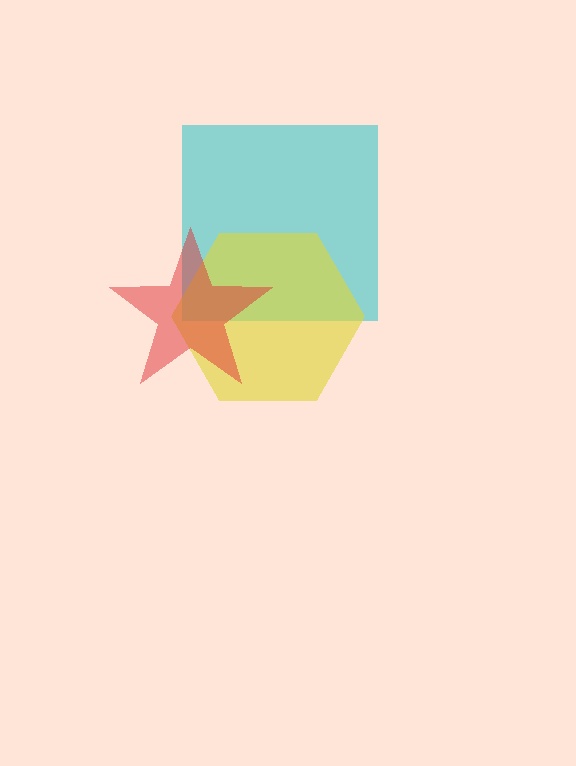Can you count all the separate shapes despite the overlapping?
Yes, there are 3 separate shapes.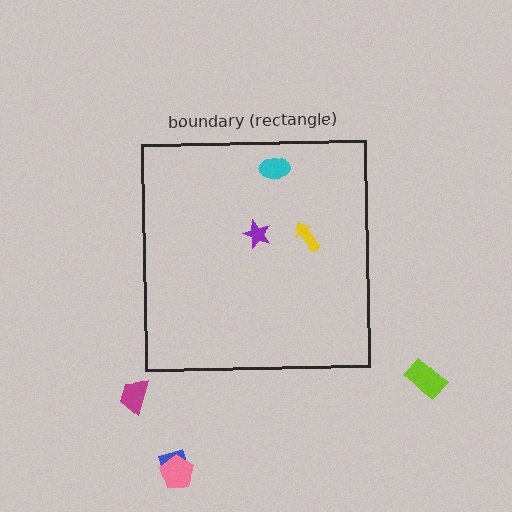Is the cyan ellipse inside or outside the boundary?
Inside.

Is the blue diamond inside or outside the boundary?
Outside.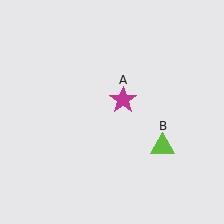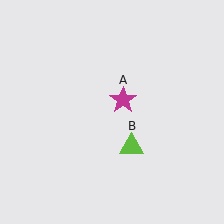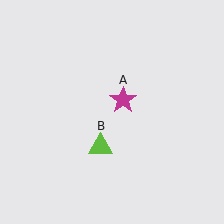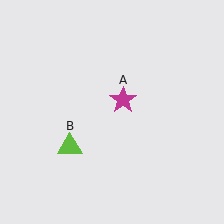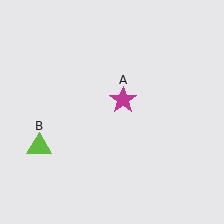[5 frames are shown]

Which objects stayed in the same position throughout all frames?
Magenta star (object A) remained stationary.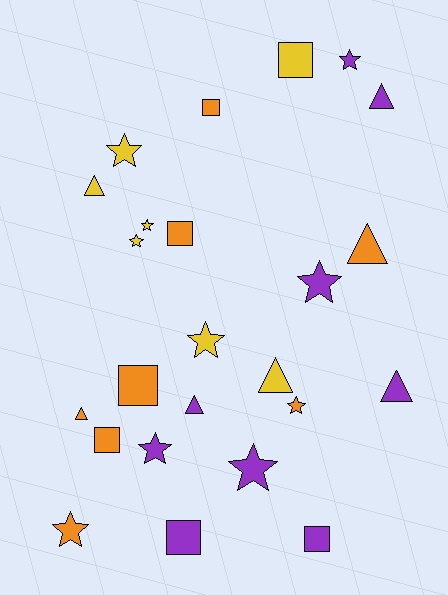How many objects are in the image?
There are 24 objects.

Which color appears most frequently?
Purple, with 9 objects.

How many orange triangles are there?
There are 2 orange triangles.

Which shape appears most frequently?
Star, with 10 objects.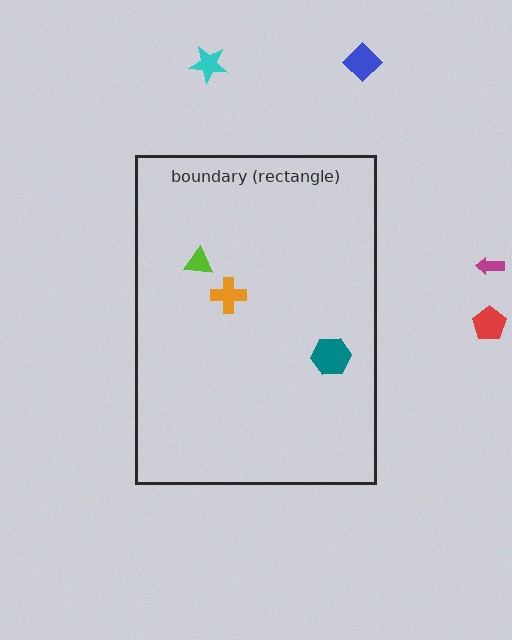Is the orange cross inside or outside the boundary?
Inside.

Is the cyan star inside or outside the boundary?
Outside.